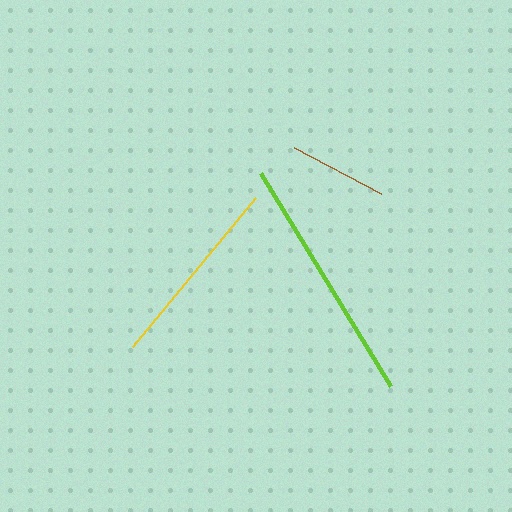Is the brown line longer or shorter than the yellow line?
The yellow line is longer than the brown line.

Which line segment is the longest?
The lime line is the longest at approximately 250 pixels.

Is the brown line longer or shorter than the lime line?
The lime line is longer than the brown line.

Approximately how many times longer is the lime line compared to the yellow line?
The lime line is approximately 1.3 times the length of the yellow line.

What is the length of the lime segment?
The lime segment is approximately 250 pixels long.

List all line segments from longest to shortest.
From longest to shortest: lime, yellow, brown.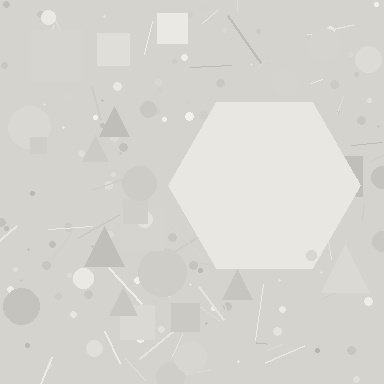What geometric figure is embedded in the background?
A hexagon is embedded in the background.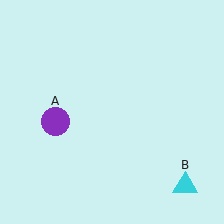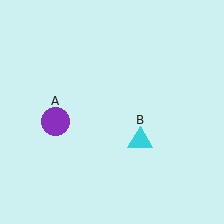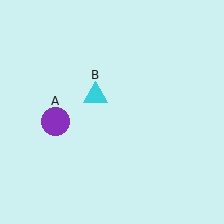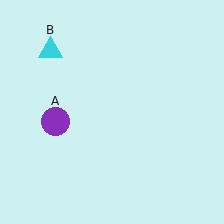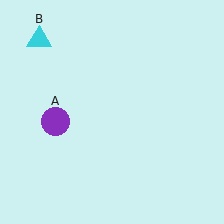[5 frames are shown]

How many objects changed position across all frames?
1 object changed position: cyan triangle (object B).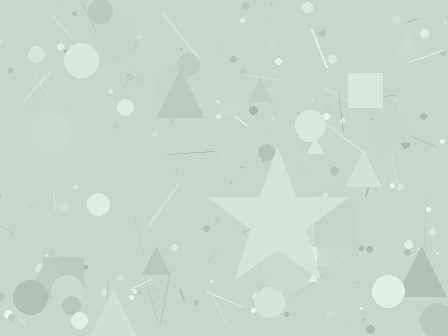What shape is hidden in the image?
A star is hidden in the image.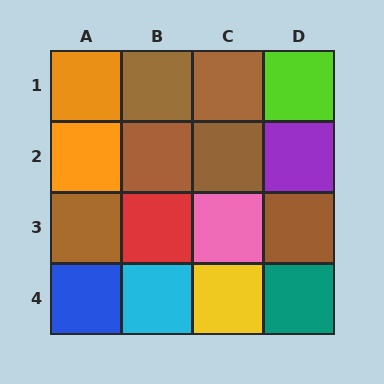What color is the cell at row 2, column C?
Brown.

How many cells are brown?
6 cells are brown.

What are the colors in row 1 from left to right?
Orange, brown, brown, lime.